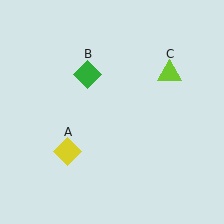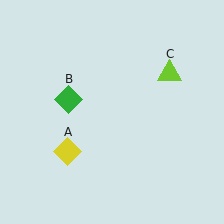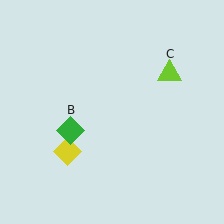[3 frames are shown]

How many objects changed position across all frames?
1 object changed position: green diamond (object B).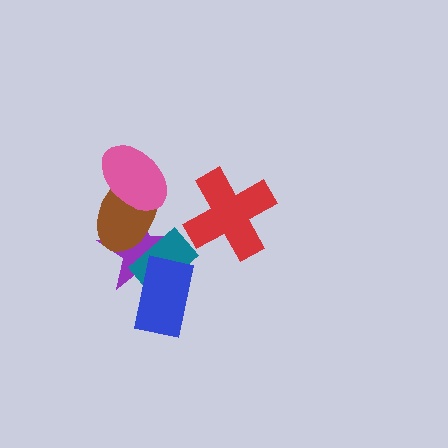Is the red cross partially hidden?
No, no other shape covers it.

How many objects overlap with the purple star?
4 objects overlap with the purple star.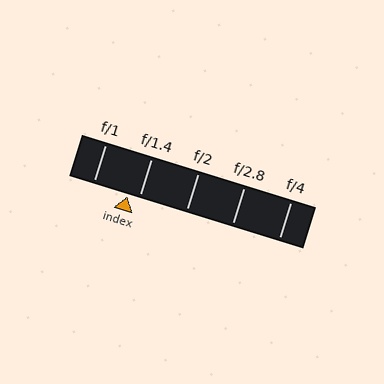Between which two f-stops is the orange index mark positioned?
The index mark is between f/1 and f/1.4.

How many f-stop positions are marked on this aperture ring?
There are 5 f-stop positions marked.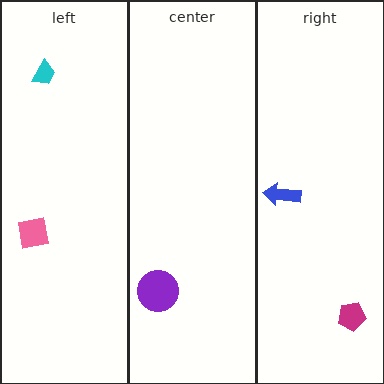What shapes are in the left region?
The pink square, the cyan trapezoid.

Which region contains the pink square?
The left region.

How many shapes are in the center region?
1.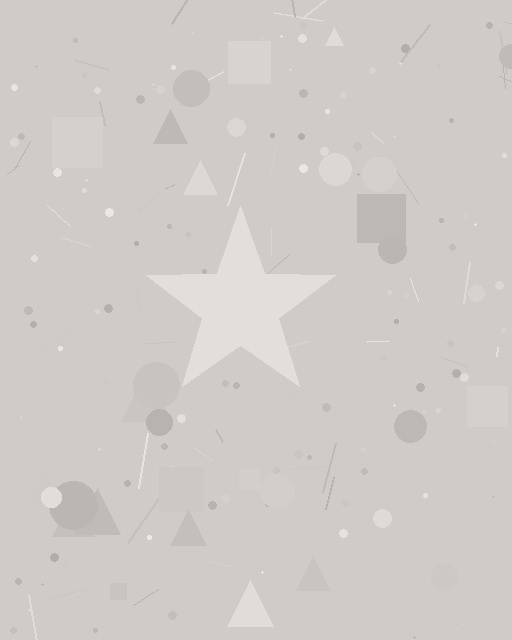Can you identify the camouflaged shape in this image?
The camouflaged shape is a star.